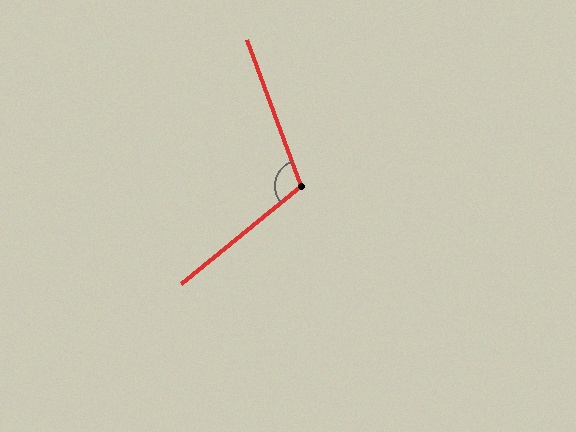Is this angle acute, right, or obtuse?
It is obtuse.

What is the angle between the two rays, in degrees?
Approximately 109 degrees.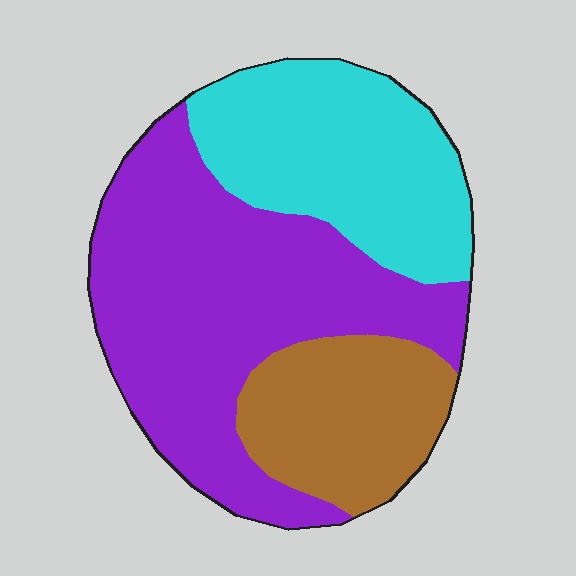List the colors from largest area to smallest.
From largest to smallest: purple, cyan, brown.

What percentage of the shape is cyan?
Cyan covers 30% of the shape.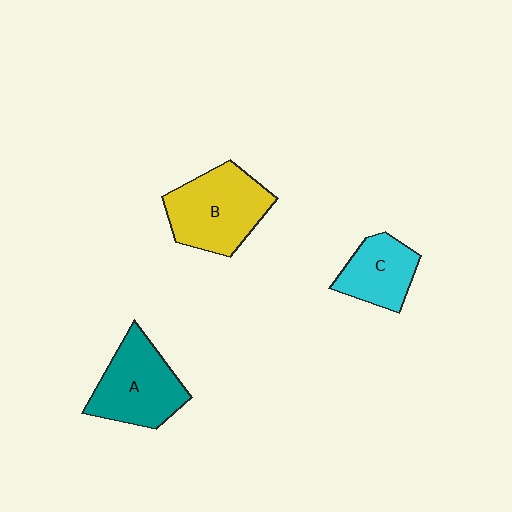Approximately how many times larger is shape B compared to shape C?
Approximately 1.5 times.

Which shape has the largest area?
Shape B (yellow).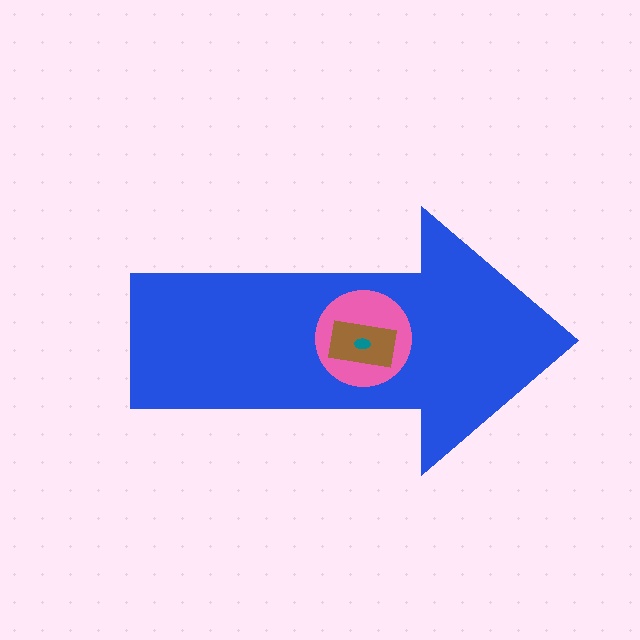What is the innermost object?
The teal ellipse.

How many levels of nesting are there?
4.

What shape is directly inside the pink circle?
The brown rectangle.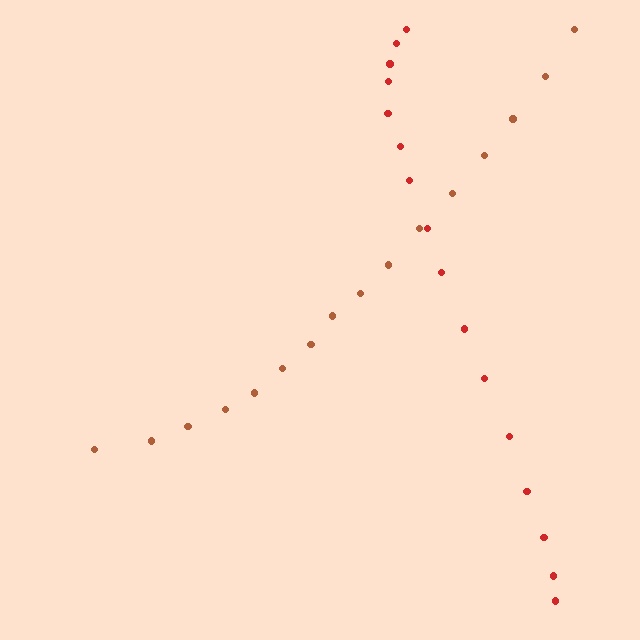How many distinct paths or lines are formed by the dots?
There are 2 distinct paths.